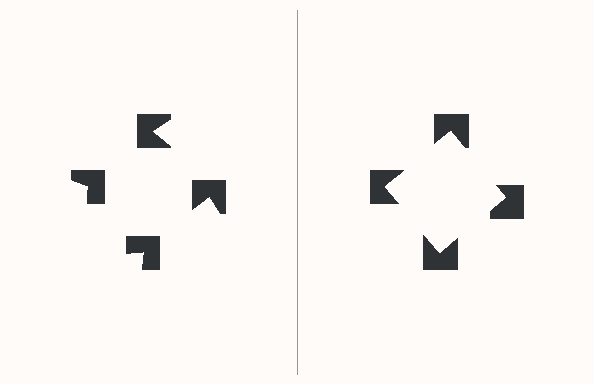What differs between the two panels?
The notched squares are positioned identically on both sides; only the wedge orientations differ. On the right they align to a square; on the left they are misaligned.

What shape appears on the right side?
An illusory square.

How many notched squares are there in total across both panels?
8 — 4 on each side.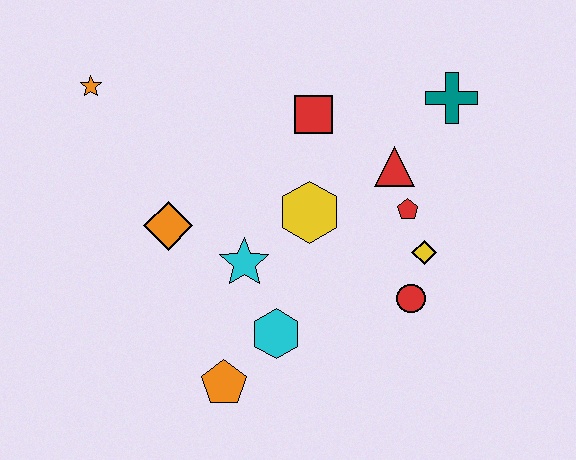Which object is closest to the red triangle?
The red pentagon is closest to the red triangle.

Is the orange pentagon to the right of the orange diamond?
Yes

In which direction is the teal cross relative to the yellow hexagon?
The teal cross is to the right of the yellow hexagon.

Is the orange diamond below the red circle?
No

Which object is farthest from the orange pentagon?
The teal cross is farthest from the orange pentagon.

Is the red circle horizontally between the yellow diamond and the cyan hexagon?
Yes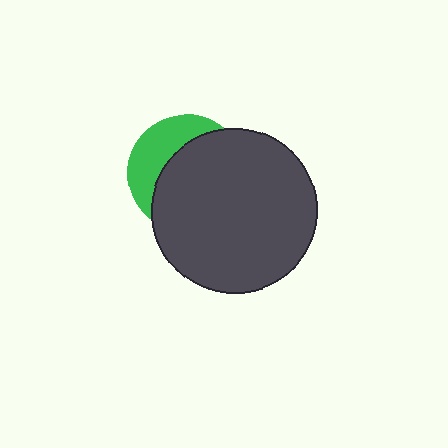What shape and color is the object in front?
The object in front is a dark gray circle.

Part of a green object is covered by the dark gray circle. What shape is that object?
It is a circle.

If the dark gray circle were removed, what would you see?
You would see the complete green circle.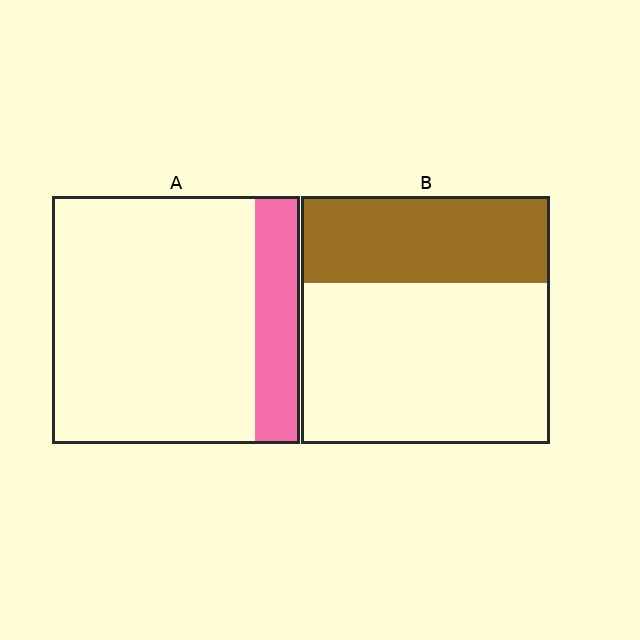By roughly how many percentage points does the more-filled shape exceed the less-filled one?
By roughly 15 percentage points (B over A).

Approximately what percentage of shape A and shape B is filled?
A is approximately 20% and B is approximately 35%.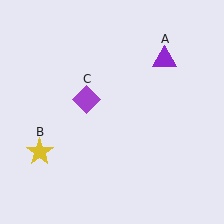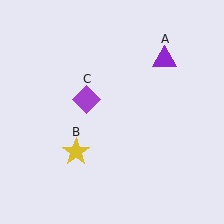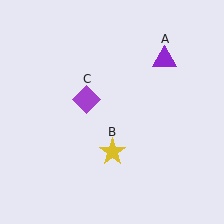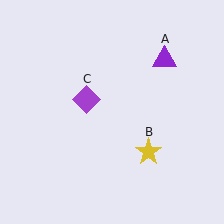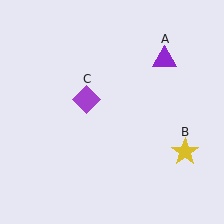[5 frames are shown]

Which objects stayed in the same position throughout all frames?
Purple triangle (object A) and purple diamond (object C) remained stationary.